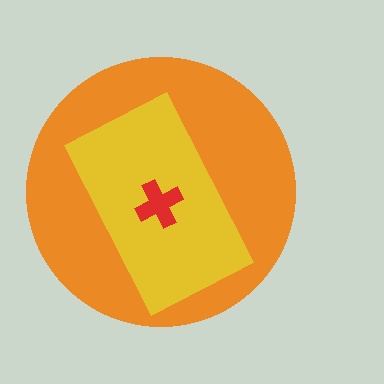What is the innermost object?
The red cross.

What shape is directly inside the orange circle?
The yellow rectangle.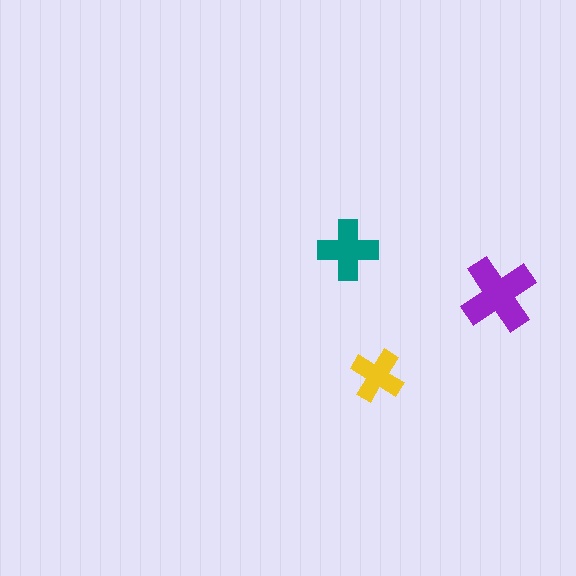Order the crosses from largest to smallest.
the purple one, the teal one, the yellow one.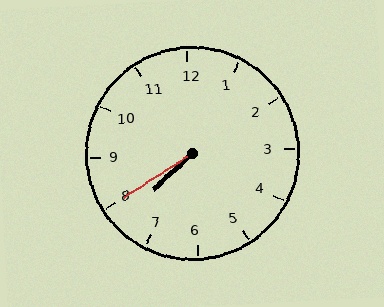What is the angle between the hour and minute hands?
Approximately 10 degrees.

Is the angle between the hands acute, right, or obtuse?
It is acute.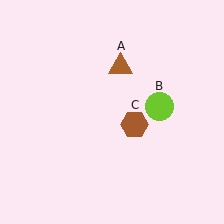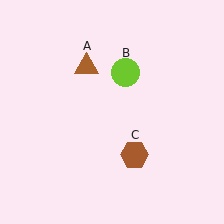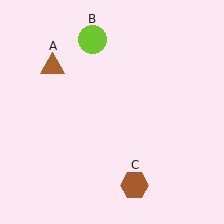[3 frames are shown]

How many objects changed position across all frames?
3 objects changed position: brown triangle (object A), lime circle (object B), brown hexagon (object C).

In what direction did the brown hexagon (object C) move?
The brown hexagon (object C) moved down.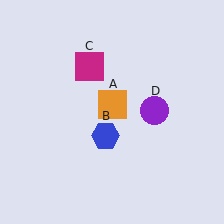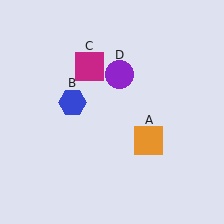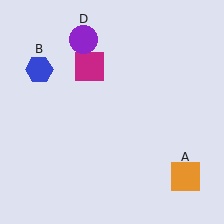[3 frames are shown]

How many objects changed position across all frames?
3 objects changed position: orange square (object A), blue hexagon (object B), purple circle (object D).